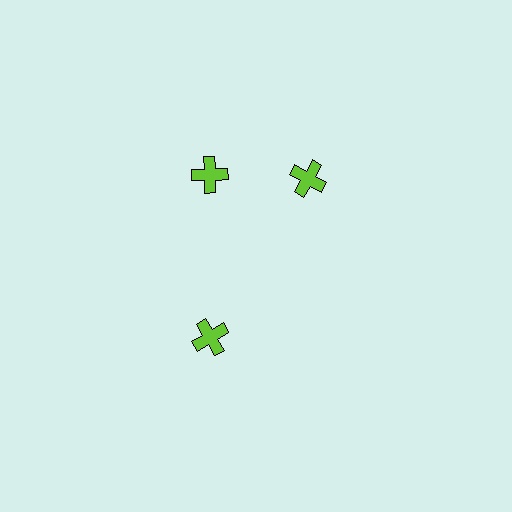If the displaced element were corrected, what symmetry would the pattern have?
It would have 3-fold rotational symmetry — the pattern would map onto itself every 120 degrees.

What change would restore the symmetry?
The symmetry would be restored by rotating it back into even spacing with its neighbors so that all 3 crosses sit at equal angles and equal distance from the center.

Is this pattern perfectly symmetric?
No. The 3 lime crosses are arranged in a ring, but one element near the 3 o'clock position is rotated out of alignment along the ring, breaking the 3-fold rotational symmetry.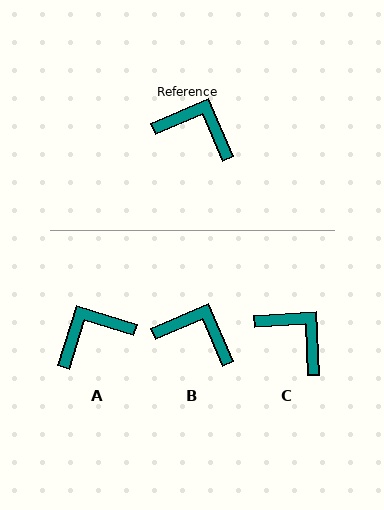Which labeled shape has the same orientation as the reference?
B.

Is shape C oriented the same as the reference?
No, it is off by about 21 degrees.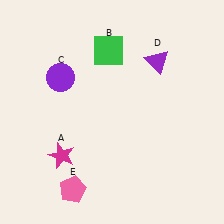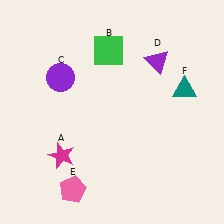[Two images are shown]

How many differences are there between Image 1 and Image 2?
There is 1 difference between the two images.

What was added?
A teal triangle (F) was added in Image 2.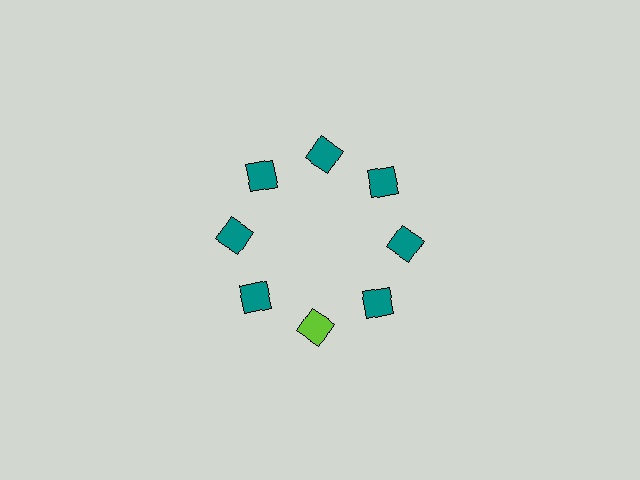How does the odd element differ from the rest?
It has a different color: lime instead of teal.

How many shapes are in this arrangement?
There are 8 shapes arranged in a ring pattern.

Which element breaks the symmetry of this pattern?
The lime diamond at roughly the 6 o'clock position breaks the symmetry. All other shapes are teal diamonds.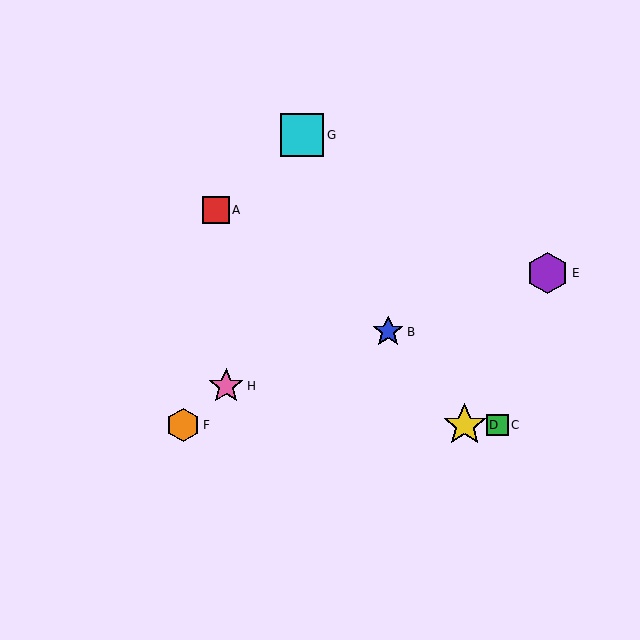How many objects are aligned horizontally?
3 objects (C, D, F) are aligned horizontally.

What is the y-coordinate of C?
Object C is at y≈425.